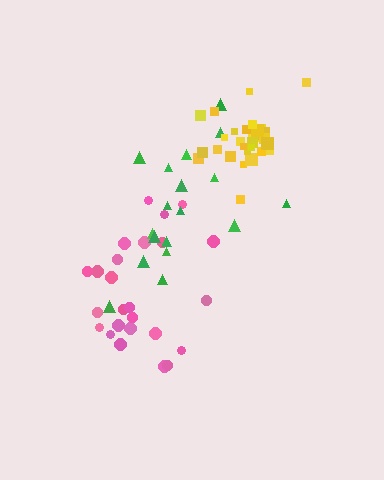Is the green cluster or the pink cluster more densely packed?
Pink.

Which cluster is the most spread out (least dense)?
Green.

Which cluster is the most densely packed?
Yellow.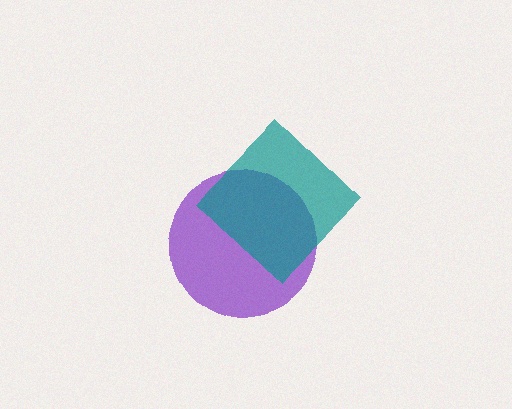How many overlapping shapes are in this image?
There are 2 overlapping shapes in the image.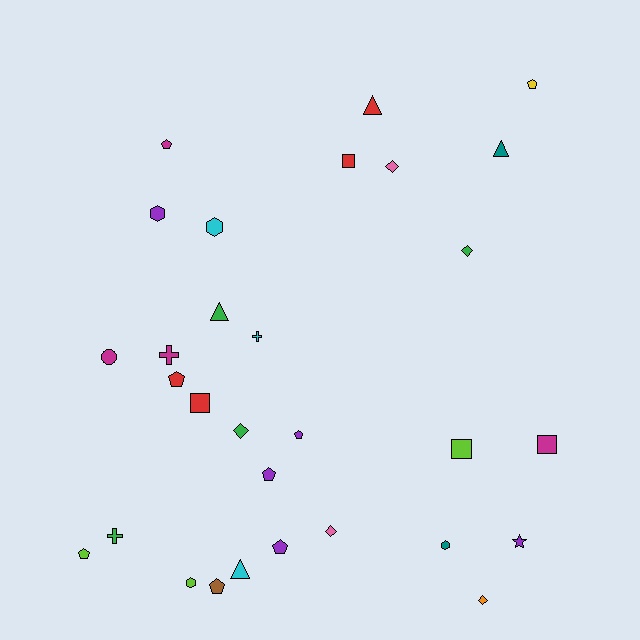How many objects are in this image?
There are 30 objects.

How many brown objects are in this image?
There is 1 brown object.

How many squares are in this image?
There are 4 squares.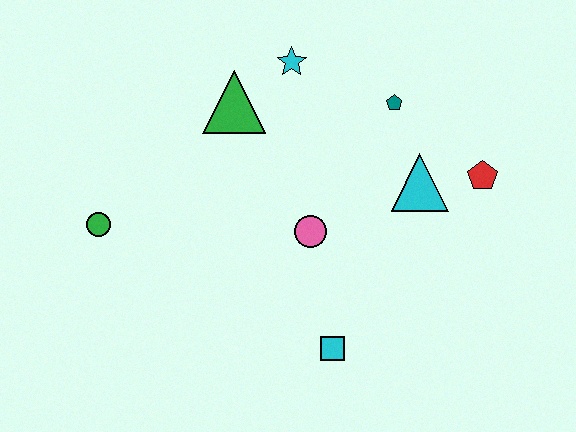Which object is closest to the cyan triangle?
The red pentagon is closest to the cyan triangle.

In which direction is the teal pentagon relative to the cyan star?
The teal pentagon is to the right of the cyan star.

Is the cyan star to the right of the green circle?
Yes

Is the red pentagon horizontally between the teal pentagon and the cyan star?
No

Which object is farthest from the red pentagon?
The green circle is farthest from the red pentagon.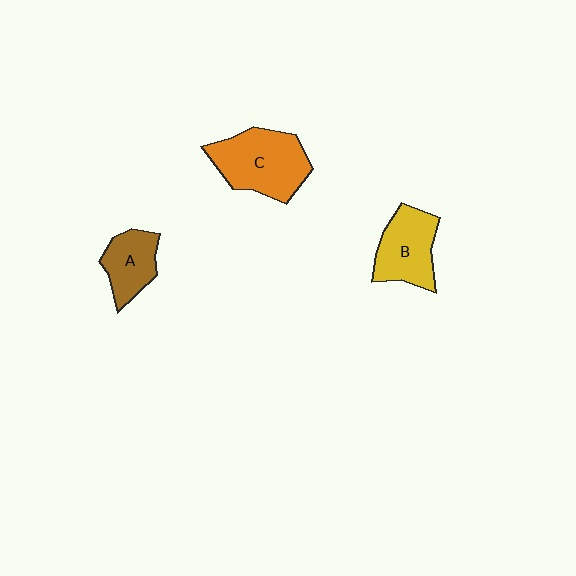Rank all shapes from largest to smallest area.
From largest to smallest: C (orange), B (yellow), A (brown).